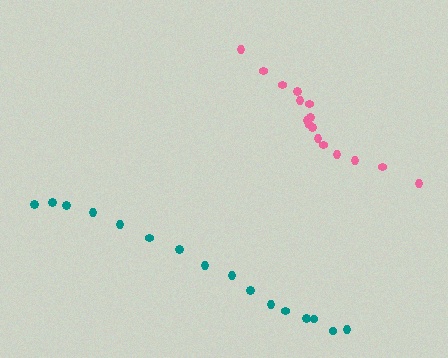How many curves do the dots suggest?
There are 2 distinct paths.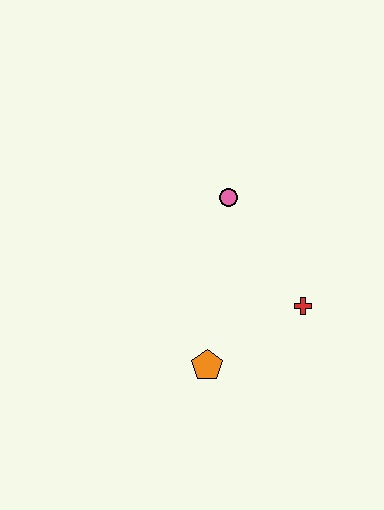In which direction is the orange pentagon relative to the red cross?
The orange pentagon is to the left of the red cross.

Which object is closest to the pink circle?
The red cross is closest to the pink circle.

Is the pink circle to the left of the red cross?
Yes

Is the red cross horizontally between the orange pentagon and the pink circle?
No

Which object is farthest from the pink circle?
The orange pentagon is farthest from the pink circle.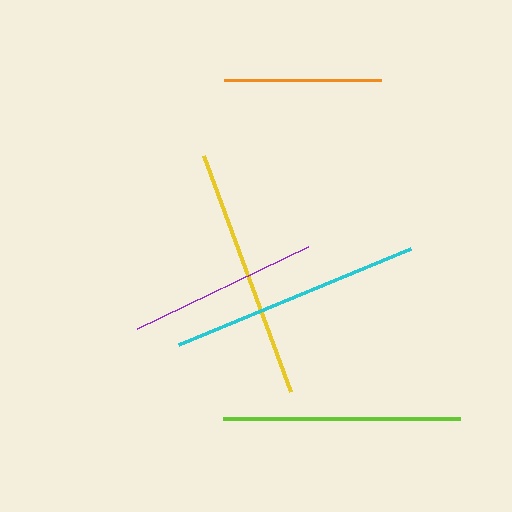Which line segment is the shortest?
The orange line is the shortest at approximately 156 pixels.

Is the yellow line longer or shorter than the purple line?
The yellow line is longer than the purple line.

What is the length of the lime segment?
The lime segment is approximately 237 pixels long.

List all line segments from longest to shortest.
From longest to shortest: yellow, cyan, lime, purple, orange.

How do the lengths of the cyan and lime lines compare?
The cyan and lime lines are approximately the same length.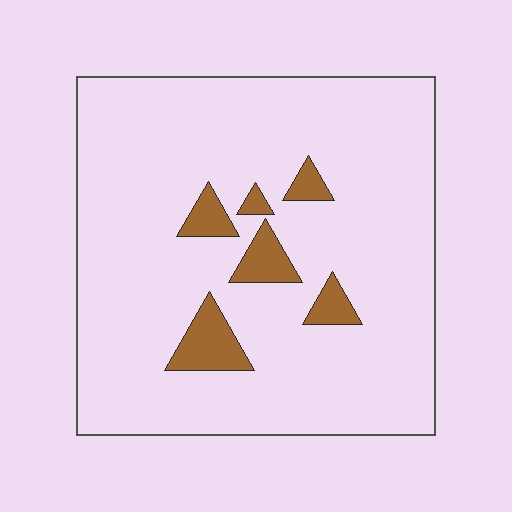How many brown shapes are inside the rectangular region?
6.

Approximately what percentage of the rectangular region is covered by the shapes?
Approximately 10%.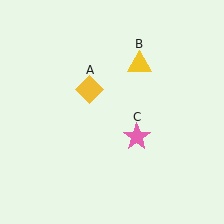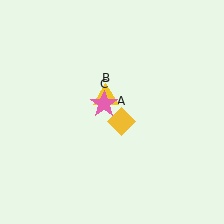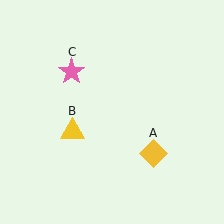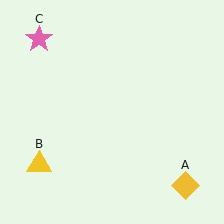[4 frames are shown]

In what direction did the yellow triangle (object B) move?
The yellow triangle (object B) moved down and to the left.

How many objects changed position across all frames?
3 objects changed position: yellow diamond (object A), yellow triangle (object B), pink star (object C).